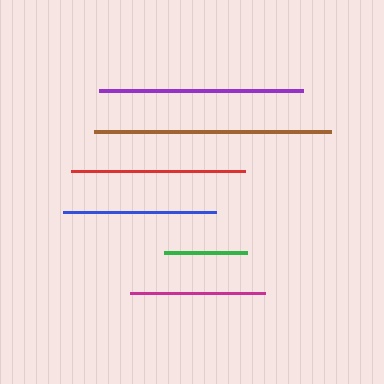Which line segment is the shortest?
The green line is the shortest at approximately 83 pixels.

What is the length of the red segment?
The red segment is approximately 173 pixels long.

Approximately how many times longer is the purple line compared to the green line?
The purple line is approximately 2.5 times the length of the green line.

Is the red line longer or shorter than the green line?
The red line is longer than the green line.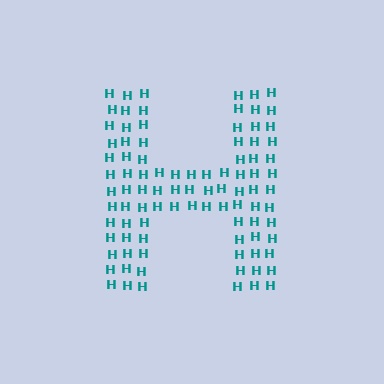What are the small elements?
The small elements are letter H's.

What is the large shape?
The large shape is the letter H.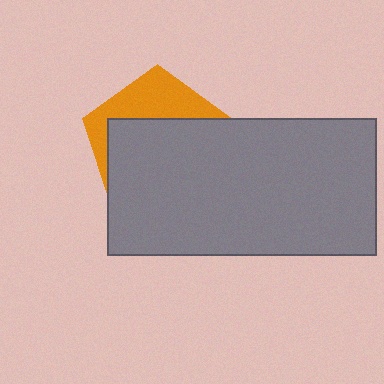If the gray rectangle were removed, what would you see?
You would see the complete orange pentagon.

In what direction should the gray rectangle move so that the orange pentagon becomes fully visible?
The gray rectangle should move down. That is the shortest direction to clear the overlap and leave the orange pentagon fully visible.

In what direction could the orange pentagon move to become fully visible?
The orange pentagon could move up. That would shift it out from behind the gray rectangle entirely.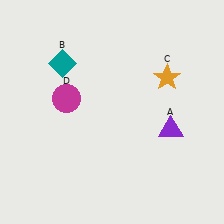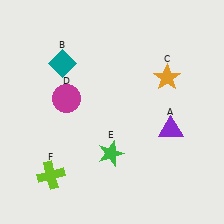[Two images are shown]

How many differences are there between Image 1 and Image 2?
There are 2 differences between the two images.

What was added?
A green star (E), a lime cross (F) were added in Image 2.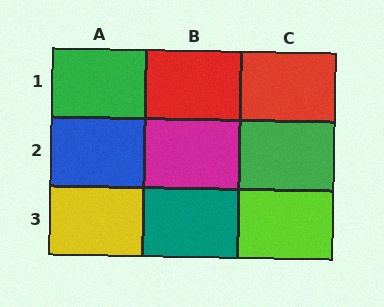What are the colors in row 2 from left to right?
Blue, magenta, green.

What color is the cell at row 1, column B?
Red.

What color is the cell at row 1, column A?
Green.